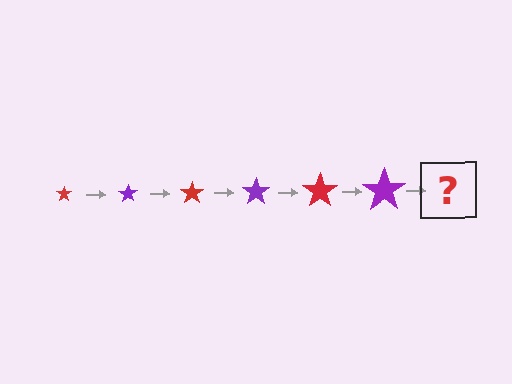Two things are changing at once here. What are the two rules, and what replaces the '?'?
The two rules are that the star grows larger each step and the color cycles through red and purple. The '?' should be a red star, larger than the previous one.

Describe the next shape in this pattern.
It should be a red star, larger than the previous one.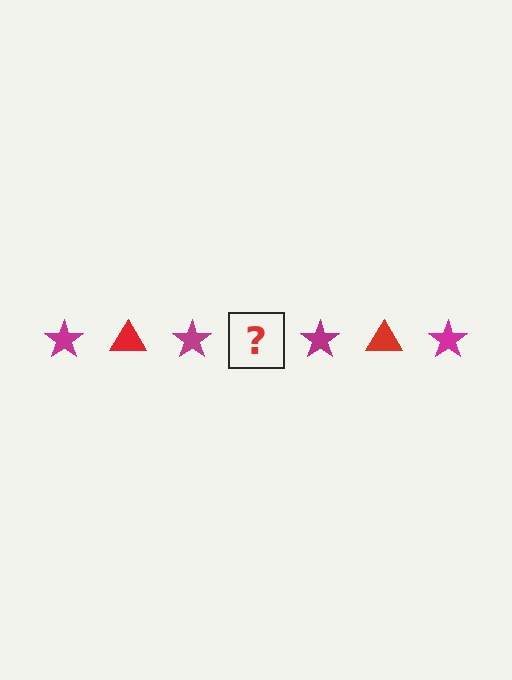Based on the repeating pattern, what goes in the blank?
The blank should be a red triangle.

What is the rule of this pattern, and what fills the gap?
The rule is that the pattern alternates between magenta star and red triangle. The gap should be filled with a red triangle.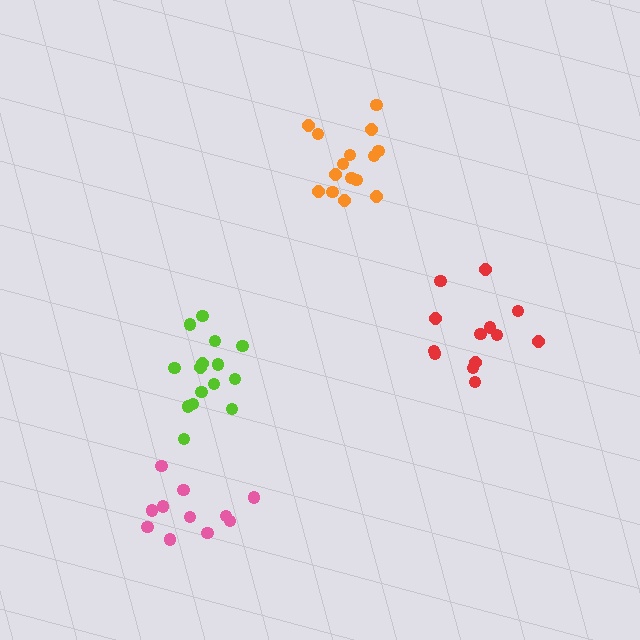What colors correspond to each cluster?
The clusters are colored: orange, lime, pink, red.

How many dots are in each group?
Group 1: 15 dots, Group 2: 15 dots, Group 3: 11 dots, Group 4: 13 dots (54 total).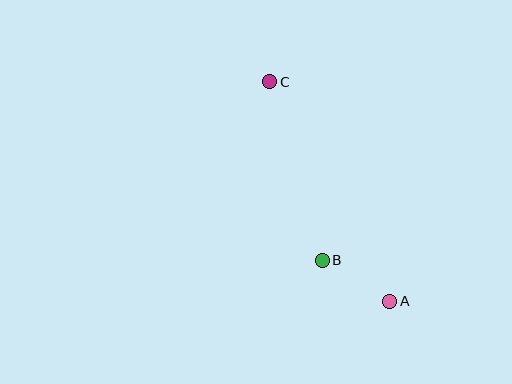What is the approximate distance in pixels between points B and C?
The distance between B and C is approximately 186 pixels.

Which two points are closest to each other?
Points A and B are closest to each other.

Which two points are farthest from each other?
Points A and C are farthest from each other.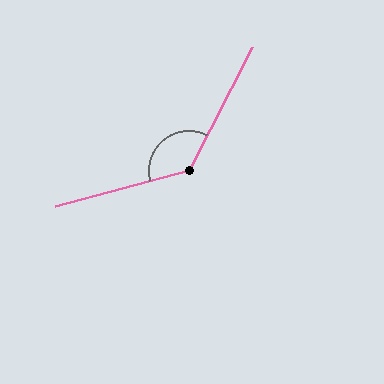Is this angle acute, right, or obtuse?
It is obtuse.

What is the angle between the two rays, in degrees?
Approximately 132 degrees.